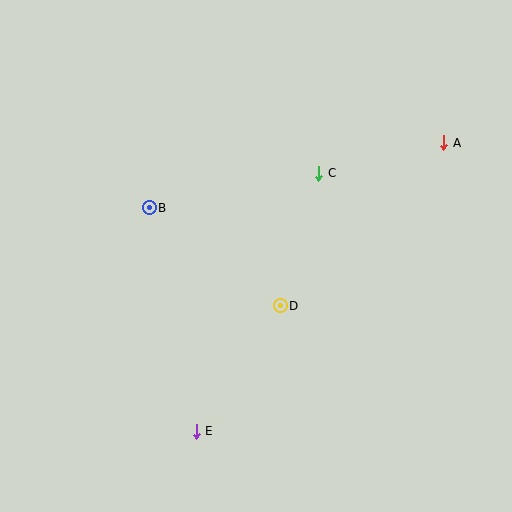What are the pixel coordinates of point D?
Point D is at (280, 306).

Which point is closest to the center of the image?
Point D at (280, 306) is closest to the center.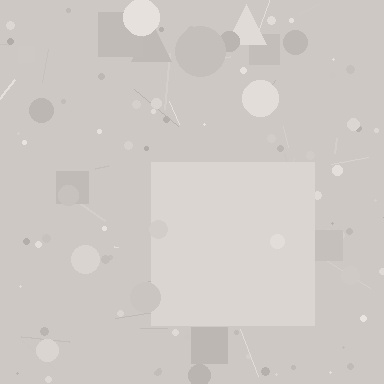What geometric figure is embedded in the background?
A square is embedded in the background.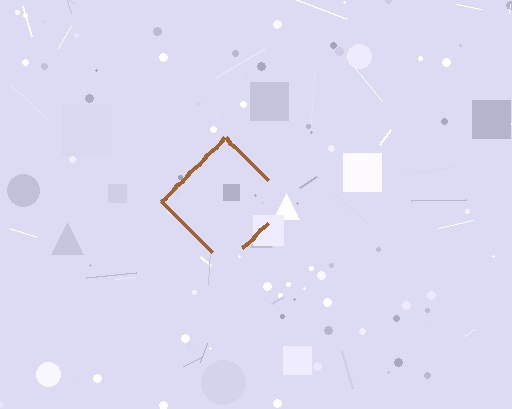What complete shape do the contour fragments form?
The contour fragments form a diamond.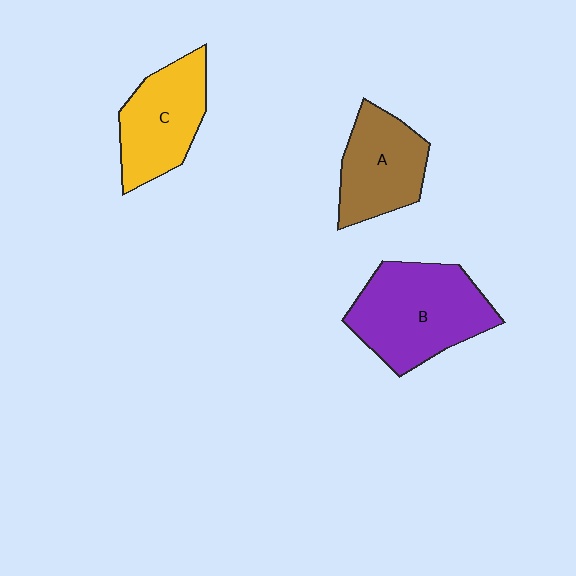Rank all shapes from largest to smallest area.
From largest to smallest: B (purple), C (yellow), A (brown).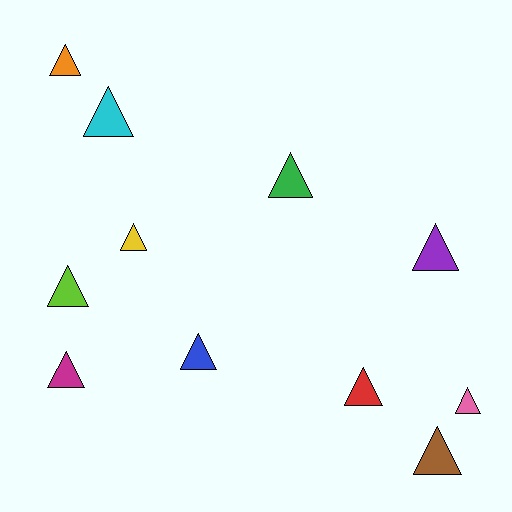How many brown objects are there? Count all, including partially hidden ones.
There is 1 brown object.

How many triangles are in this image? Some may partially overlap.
There are 11 triangles.